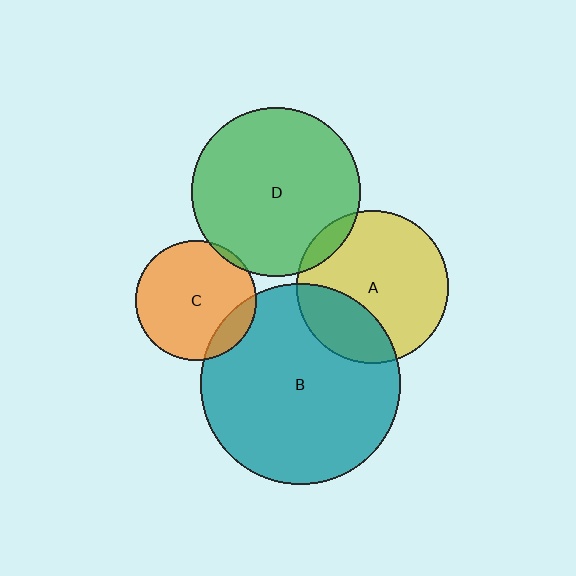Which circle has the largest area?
Circle B (teal).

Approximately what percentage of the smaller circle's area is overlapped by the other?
Approximately 15%.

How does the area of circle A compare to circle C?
Approximately 1.6 times.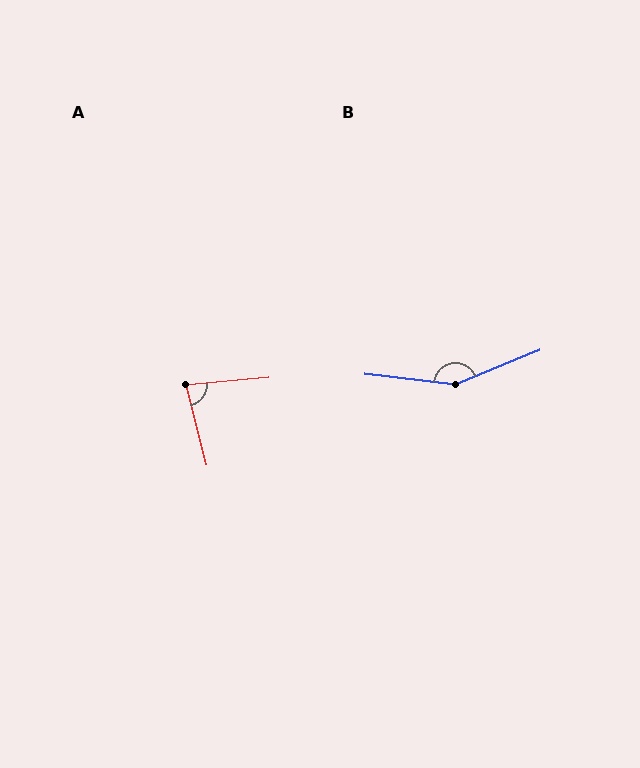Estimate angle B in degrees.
Approximately 151 degrees.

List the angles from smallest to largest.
A (81°), B (151°).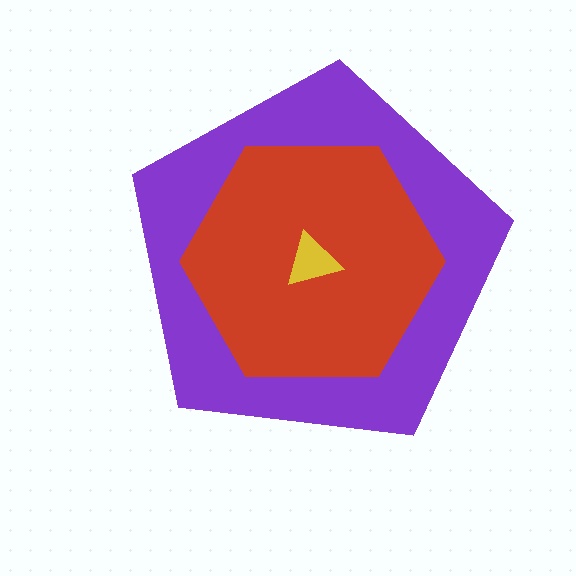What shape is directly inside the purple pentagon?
The red hexagon.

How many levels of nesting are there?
3.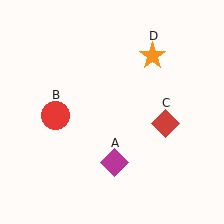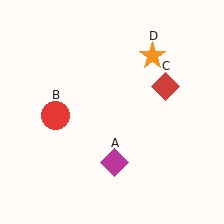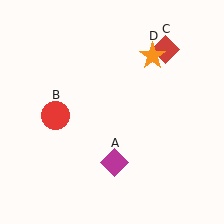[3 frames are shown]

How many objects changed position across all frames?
1 object changed position: red diamond (object C).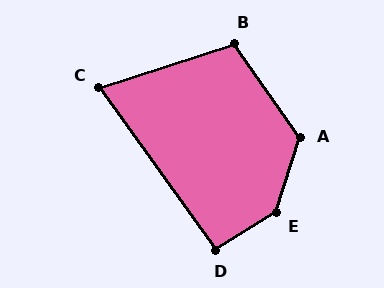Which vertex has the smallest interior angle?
C, at approximately 72 degrees.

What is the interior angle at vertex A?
Approximately 127 degrees (obtuse).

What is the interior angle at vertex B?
Approximately 107 degrees (obtuse).